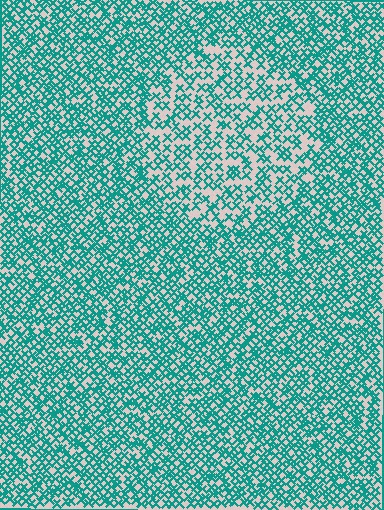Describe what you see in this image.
The image contains small teal elements arranged at two different densities. A circle-shaped region is visible where the elements are less densely packed than the surrounding area.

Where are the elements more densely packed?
The elements are more densely packed outside the circle boundary.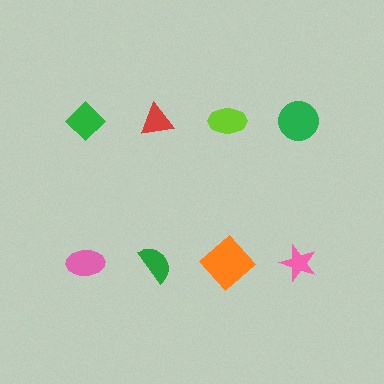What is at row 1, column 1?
A green diamond.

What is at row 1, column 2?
A red triangle.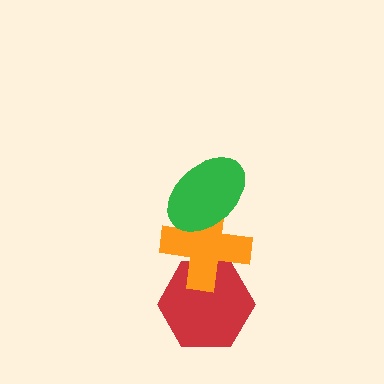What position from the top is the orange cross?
The orange cross is 2nd from the top.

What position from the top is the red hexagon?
The red hexagon is 3rd from the top.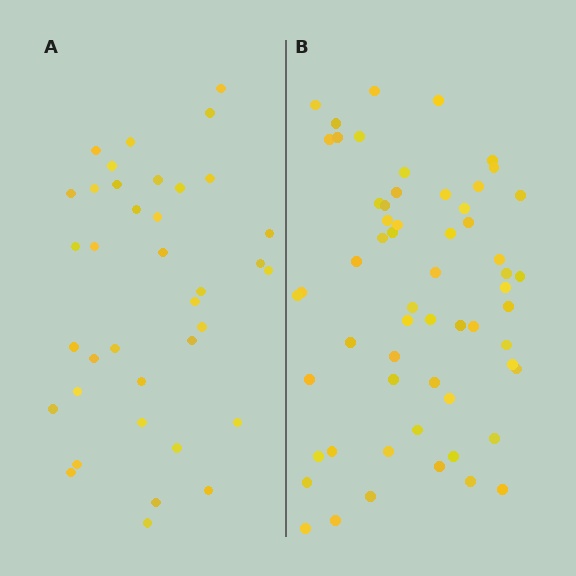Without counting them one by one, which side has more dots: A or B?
Region B (the right region) has more dots.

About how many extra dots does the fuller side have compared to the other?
Region B has approximately 20 more dots than region A.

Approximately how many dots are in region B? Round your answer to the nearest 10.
About 60 dots. (The exact count is 59, which rounds to 60.)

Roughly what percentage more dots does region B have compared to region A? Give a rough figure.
About 60% more.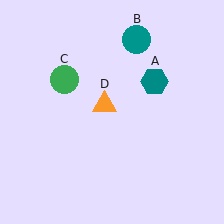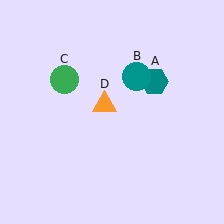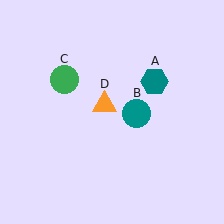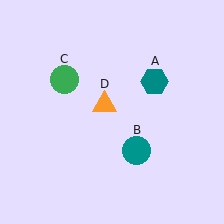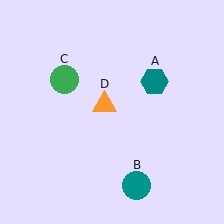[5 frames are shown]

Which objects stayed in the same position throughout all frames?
Teal hexagon (object A) and green circle (object C) and orange triangle (object D) remained stationary.